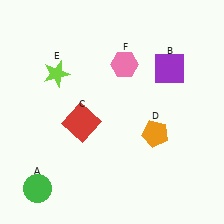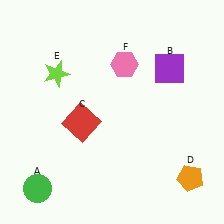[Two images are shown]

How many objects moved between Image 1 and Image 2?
1 object moved between the two images.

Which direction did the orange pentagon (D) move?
The orange pentagon (D) moved down.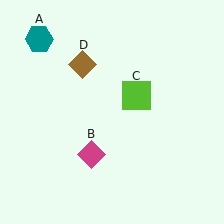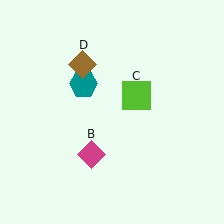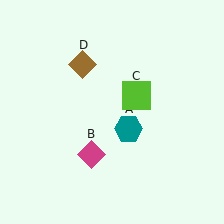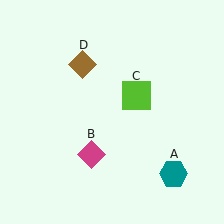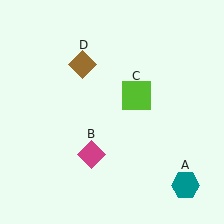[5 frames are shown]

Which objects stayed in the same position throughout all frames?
Magenta diamond (object B) and lime square (object C) and brown diamond (object D) remained stationary.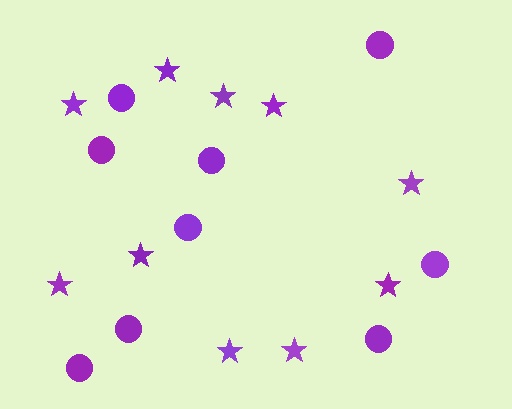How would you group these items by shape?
There are 2 groups: one group of circles (9) and one group of stars (10).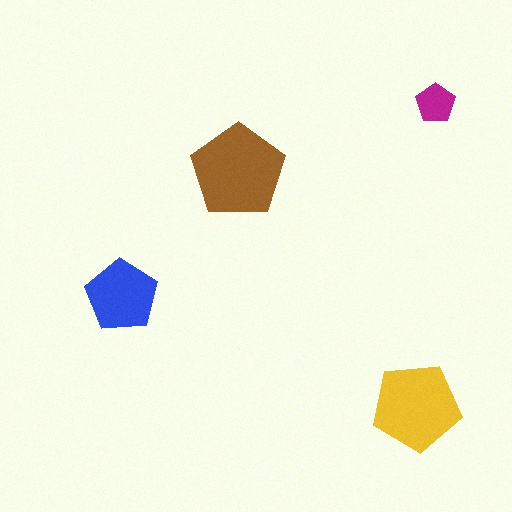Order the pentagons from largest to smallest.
the brown one, the yellow one, the blue one, the magenta one.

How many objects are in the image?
There are 4 objects in the image.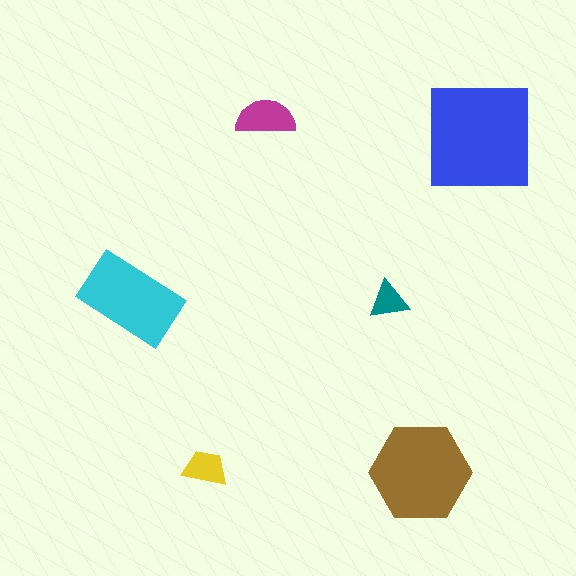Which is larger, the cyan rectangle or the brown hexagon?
The brown hexagon.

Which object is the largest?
The blue square.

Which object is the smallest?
The teal triangle.